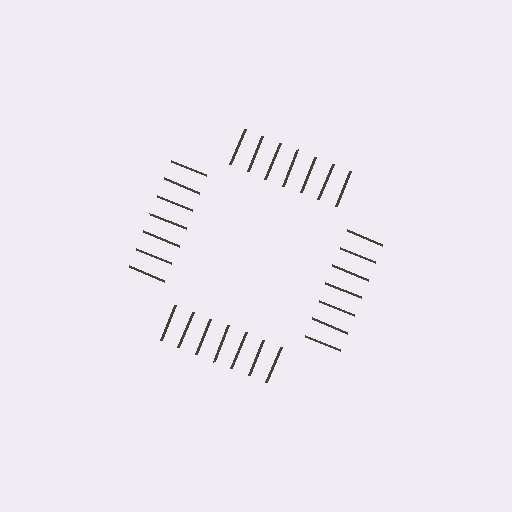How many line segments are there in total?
28 — 7 along each of the 4 edges.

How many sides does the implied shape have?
4 sides — the line-ends trace a square.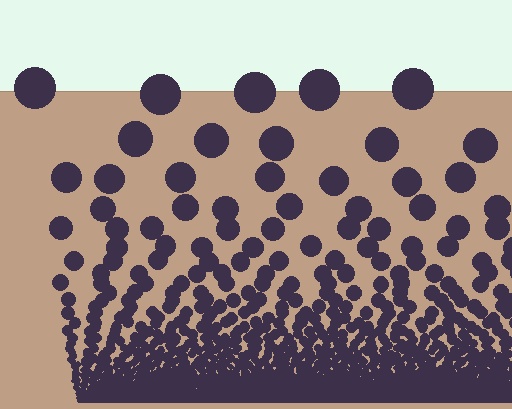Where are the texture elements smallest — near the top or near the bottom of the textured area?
Near the bottom.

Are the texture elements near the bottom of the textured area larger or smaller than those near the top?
Smaller. The gradient is inverted — elements near the bottom are smaller and denser.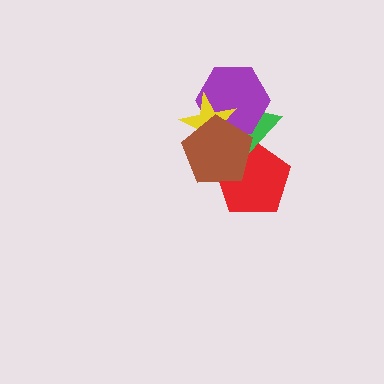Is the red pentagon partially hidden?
Yes, it is partially covered by another shape.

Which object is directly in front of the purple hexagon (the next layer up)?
The yellow star is directly in front of the purple hexagon.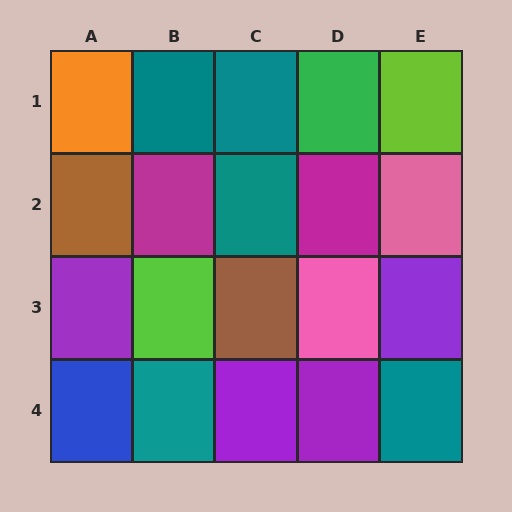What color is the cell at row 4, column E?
Teal.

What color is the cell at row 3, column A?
Purple.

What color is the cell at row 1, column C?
Teal.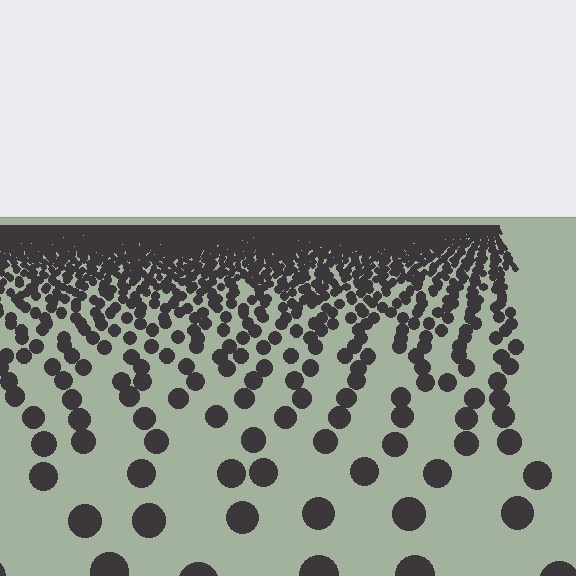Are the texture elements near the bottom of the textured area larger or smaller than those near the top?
Larger. Near the bottom, elements are closer to the viewer and appear at a bigger on-screen size.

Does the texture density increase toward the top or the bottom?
Density increases toward the top.